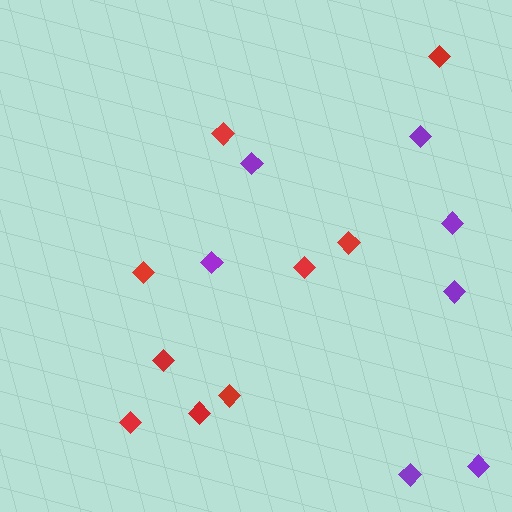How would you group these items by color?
There are 2 groups: one group of red diamonds (9) and one group of purple diamonds (7).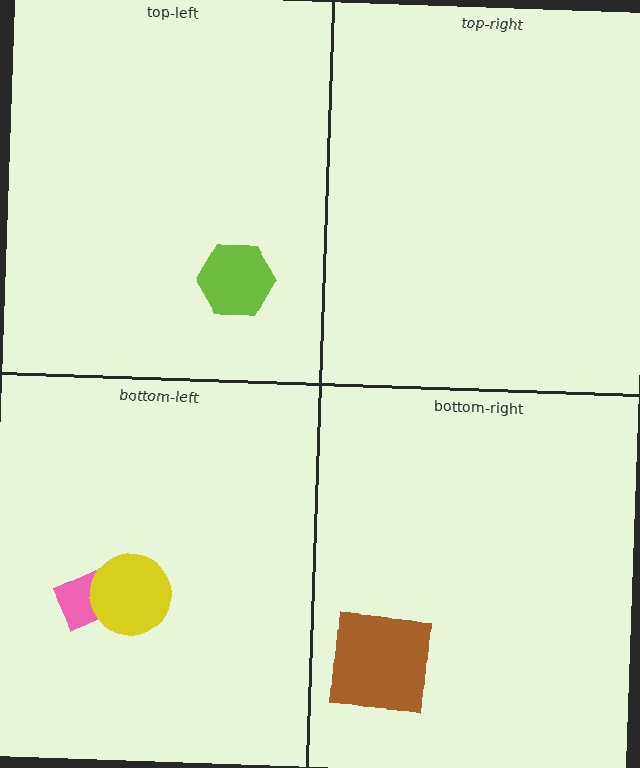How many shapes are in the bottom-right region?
1.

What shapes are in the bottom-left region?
The pink rectangle, the yellow circle.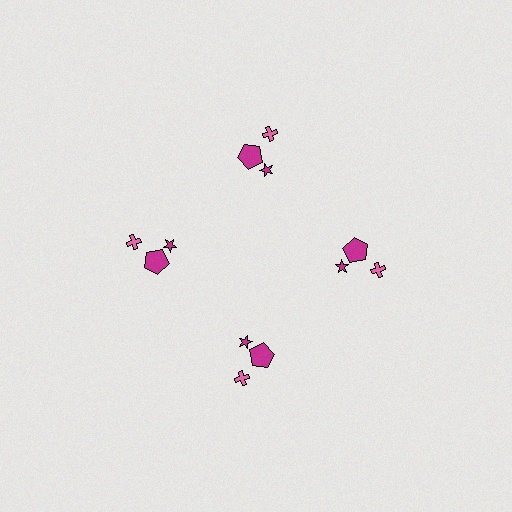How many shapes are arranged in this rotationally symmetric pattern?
There are 12 shapes, arranged in 4 groups of 3.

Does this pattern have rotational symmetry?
Yes, this pattern has 4-fold rotational symmetry. It looks the same after rotating 90 degrees around the center.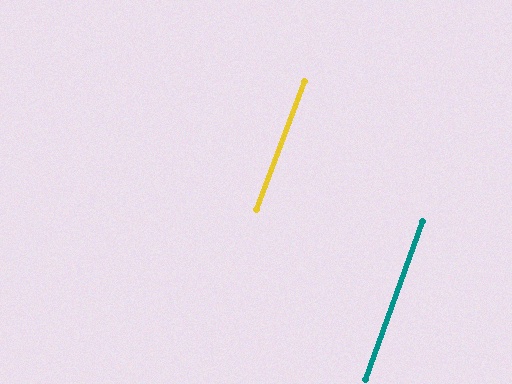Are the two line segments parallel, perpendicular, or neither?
Parallel — their directions differ by only 0.7°.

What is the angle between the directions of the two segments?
Approximately 1 degree.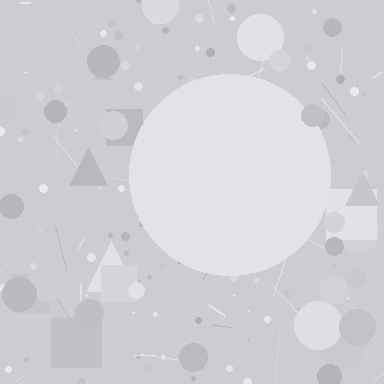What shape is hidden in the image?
A circle is hidden in the image.